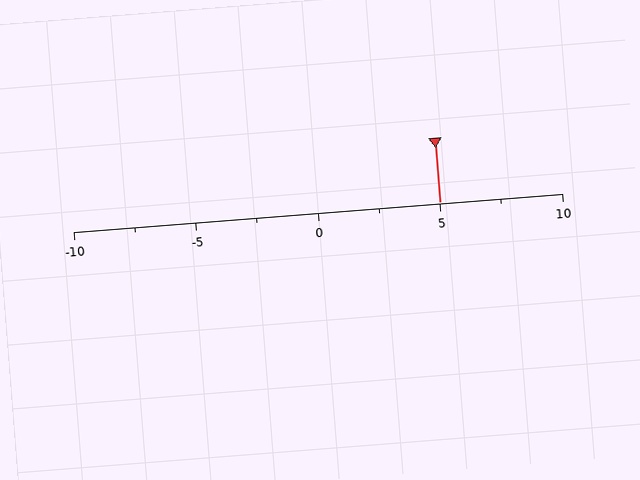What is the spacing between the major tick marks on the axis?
The major ticks are spaced 5 apart.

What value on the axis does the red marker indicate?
The marker indicates approximately 5.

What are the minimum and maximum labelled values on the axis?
The axis runs from -10 to 10.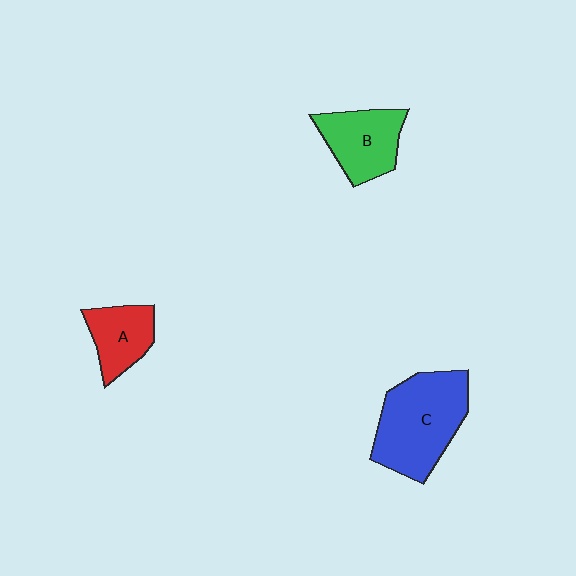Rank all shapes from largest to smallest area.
From largest to smallest: C (blue), B (green), A (red).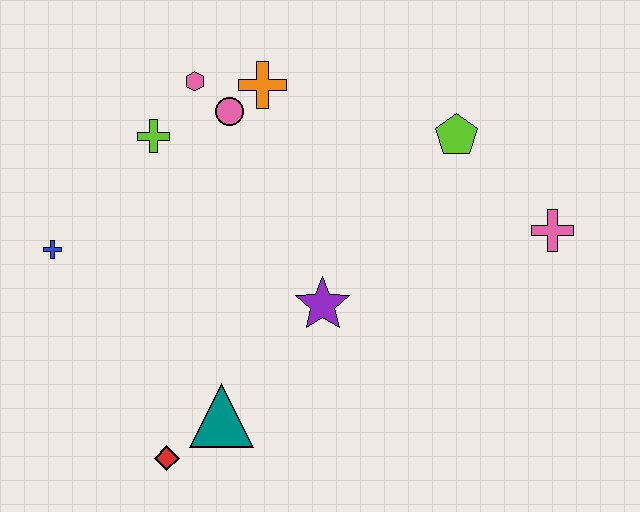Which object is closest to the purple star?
The teal triangle is closest to the purple star.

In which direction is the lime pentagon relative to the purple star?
The lime pentagon is above the purple star.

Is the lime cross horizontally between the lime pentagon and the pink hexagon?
No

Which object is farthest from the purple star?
The blue cross is farthest from the purple star.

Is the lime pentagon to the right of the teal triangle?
Yes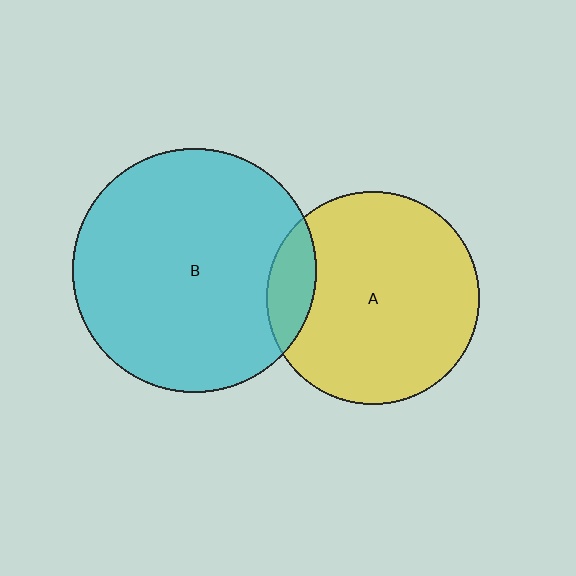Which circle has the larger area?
Circle B (cyan).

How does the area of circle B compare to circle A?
Approximately 1.3 times.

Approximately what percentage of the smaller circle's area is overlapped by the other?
Approximately 15%.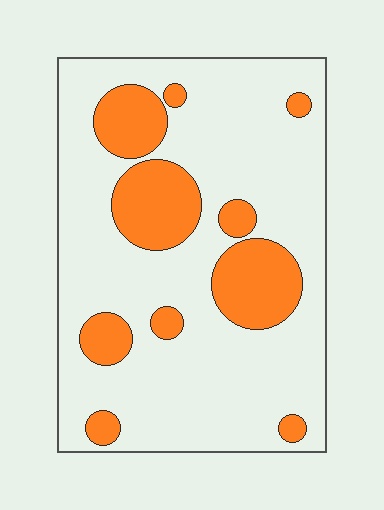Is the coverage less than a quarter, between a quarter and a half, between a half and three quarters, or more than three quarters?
Less than a quarter.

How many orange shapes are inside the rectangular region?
10.